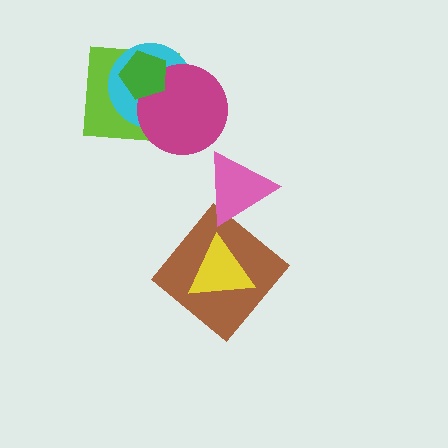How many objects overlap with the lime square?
3 objects overlap with the lime square.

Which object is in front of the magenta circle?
The green pentagon is in front of the magenta circle.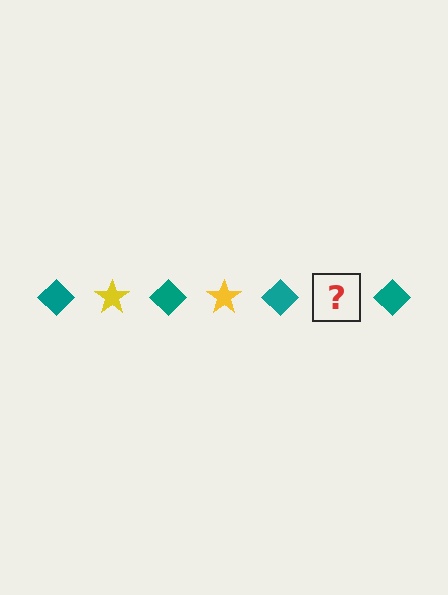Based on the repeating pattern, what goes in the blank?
The blank should be a yellow star.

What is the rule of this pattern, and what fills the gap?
The rule is that the pattern alternates between teal diamond and yellow star. The gap should be filled with a yellow star.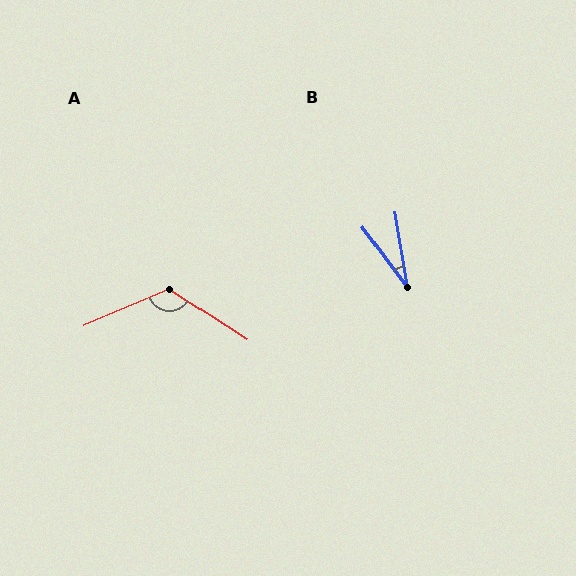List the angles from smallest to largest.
B (27°), A (123°).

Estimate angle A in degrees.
Approximately 123 degrees.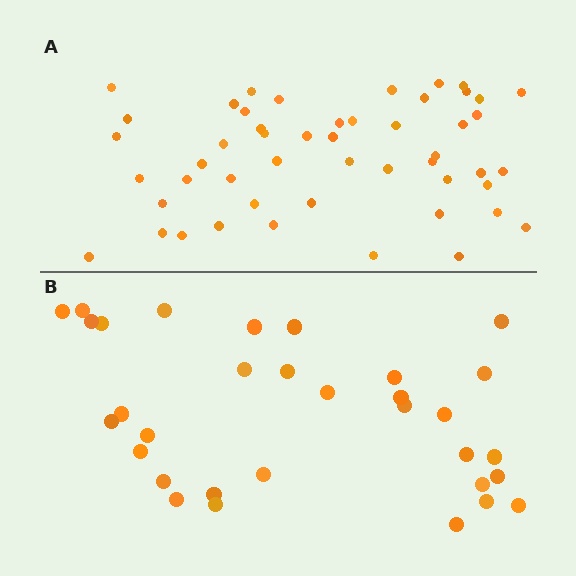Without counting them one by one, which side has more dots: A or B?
Region A (the top region) has more dots.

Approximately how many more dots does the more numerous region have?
Region A has approximately 20 more dots than region B.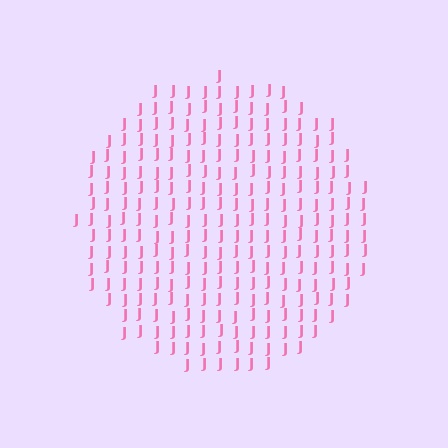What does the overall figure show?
The overall figure shows a circle.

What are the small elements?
The small elements are letter J's.